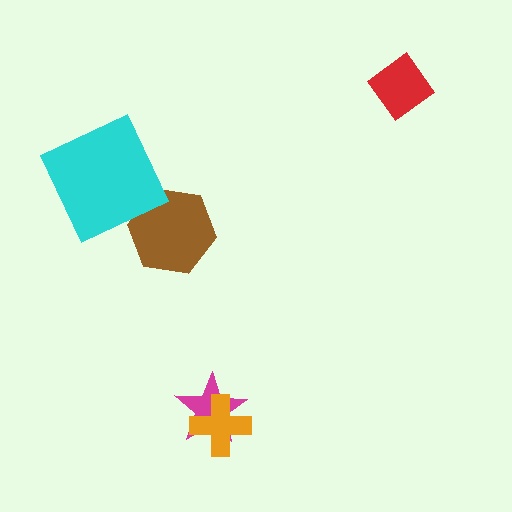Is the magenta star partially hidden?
Yes, it is partially covered by another shape.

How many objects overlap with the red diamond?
0 objects overlap with the red diamond.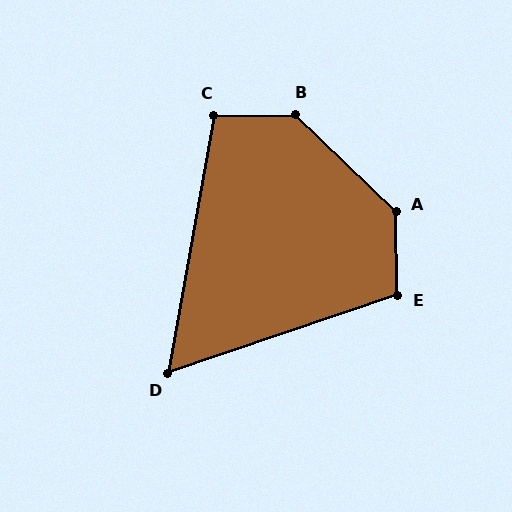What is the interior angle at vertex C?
Approximately 101 degrees (obtuse).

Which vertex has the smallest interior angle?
D, at approximately 61 degrees.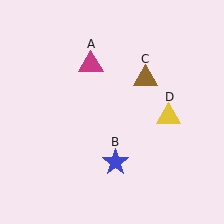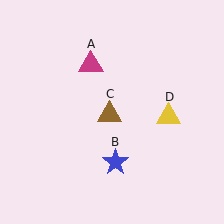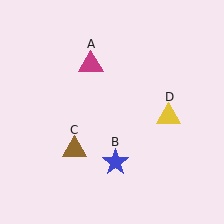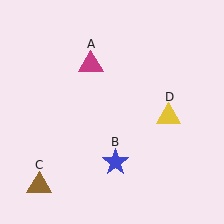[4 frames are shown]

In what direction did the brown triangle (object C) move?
The brown triangle (object C) moved down and to the left.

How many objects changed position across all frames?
1 object changed position: brown triangle (object C).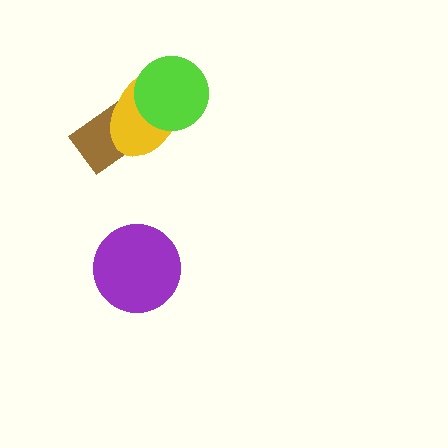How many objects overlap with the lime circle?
1 object overlaps with the lime circle.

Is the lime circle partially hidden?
No, no other shape covers it.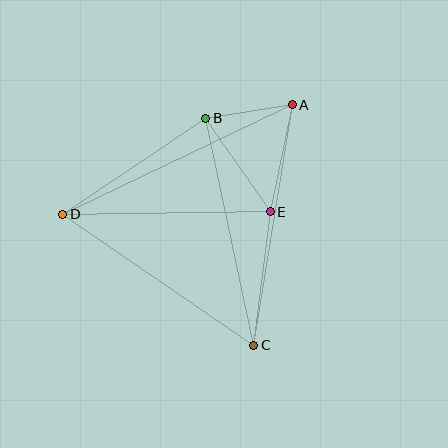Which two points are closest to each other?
Points A and B are closest to each other.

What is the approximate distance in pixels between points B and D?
The distance between B and D is approximately 172 pixels.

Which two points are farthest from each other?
Points A and D are farthest from each other.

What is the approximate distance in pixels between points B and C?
The distance between B and C is approximately 232 pixels.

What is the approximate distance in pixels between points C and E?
The distance between C and E is approximately 134 pixels.